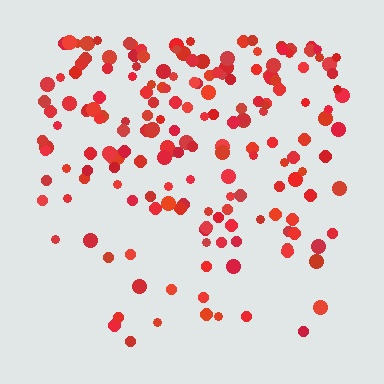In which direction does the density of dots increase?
From bottom to top, with the top side densest.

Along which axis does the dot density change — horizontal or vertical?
Vertical.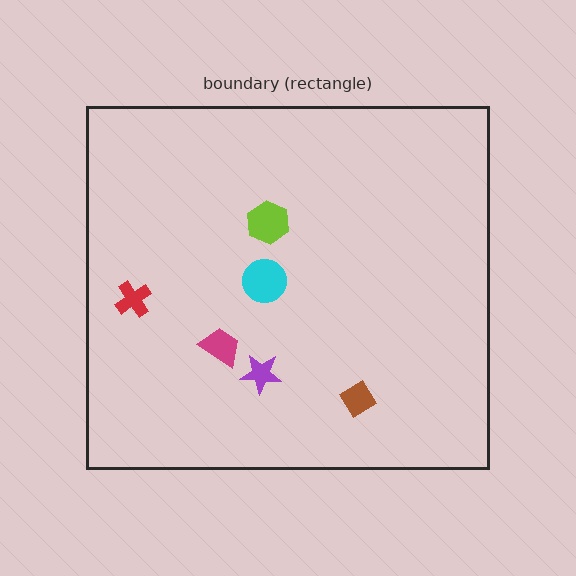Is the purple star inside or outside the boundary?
Inside.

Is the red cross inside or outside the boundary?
Inside.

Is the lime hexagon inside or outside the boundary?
Inside.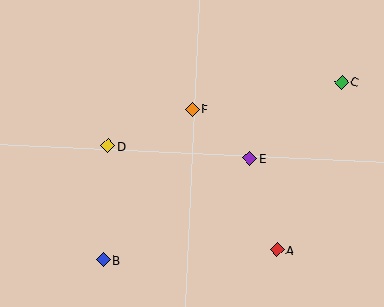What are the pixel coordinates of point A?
Point A is at (277, 250).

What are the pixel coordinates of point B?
Point B is at (103, 260).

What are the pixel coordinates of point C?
Point C is at (341, 82).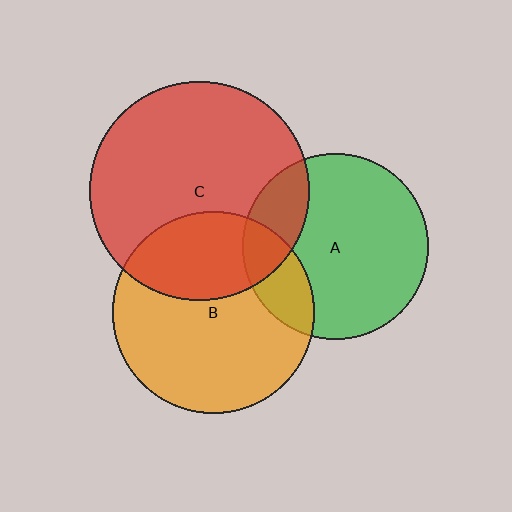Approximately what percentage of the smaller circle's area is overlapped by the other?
Approximately 20%.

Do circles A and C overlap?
Yes.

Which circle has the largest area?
Circle C (red).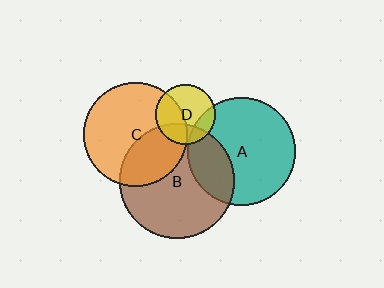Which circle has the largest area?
Circle B (brown).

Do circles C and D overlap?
Yes.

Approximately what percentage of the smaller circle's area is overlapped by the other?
Approximately 40%.